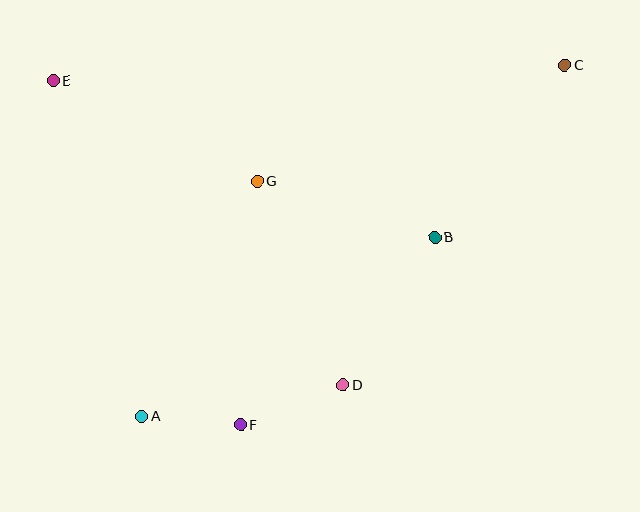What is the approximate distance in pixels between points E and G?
The distance between E and G is approximately 227 pixels.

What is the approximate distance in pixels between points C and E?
The distance between C and E is approximately 512 pixels.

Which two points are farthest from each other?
Points A and C are farthest from each other.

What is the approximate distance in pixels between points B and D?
The distance between B and D is approximately 174 pixels.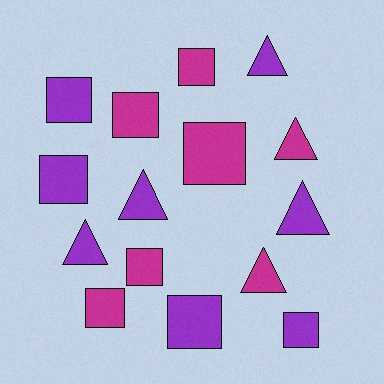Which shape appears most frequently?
Square, with 9 objects.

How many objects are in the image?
There are 15 objects.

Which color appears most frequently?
Purple, with 8 objects.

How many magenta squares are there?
There are 5 magenta squares.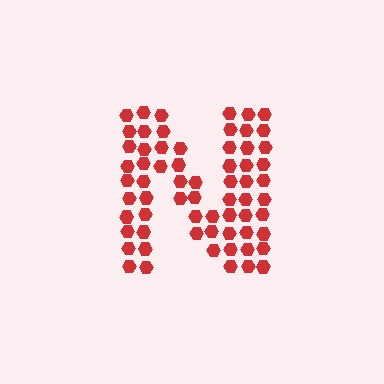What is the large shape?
The large shape is the letter N.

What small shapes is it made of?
It is made of small hexagons.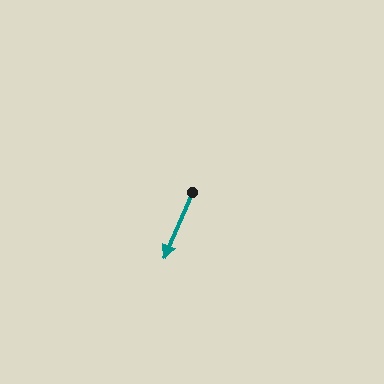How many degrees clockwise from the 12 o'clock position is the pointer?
Approximately 203 degrees.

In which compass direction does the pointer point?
Southwest.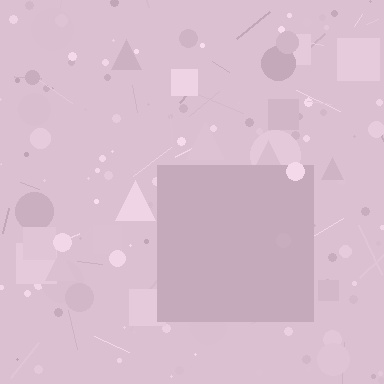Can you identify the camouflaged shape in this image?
The camouflaged shape is a square.